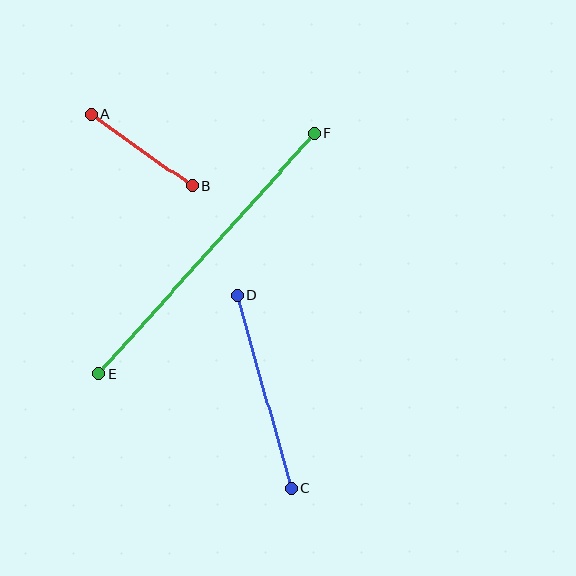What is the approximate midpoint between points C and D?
The midpoint is at approximately (264, 392) pixels.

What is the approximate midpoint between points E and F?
The midpoint is at approximately (207, 253) pixels.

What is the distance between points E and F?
The distance is approximately 323 pixels.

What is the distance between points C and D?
The distance is approximately 200 pixels.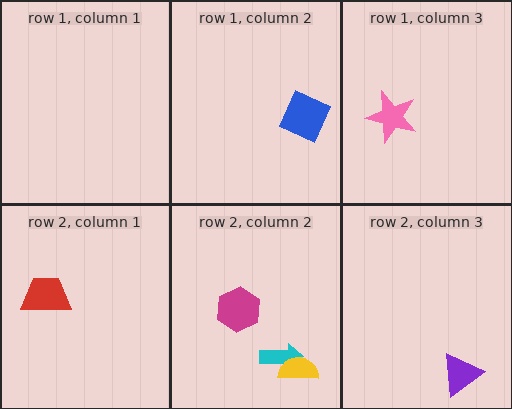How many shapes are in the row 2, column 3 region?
1.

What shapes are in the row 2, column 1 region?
The red trapezoid.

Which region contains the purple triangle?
The row 2, column 3 region.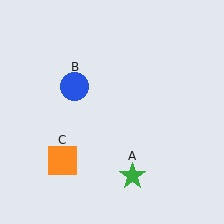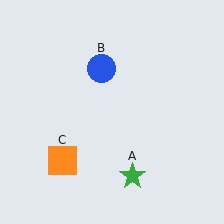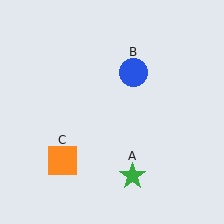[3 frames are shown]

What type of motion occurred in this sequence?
The blue circle (object B) rotated clockwise around the center of the scene.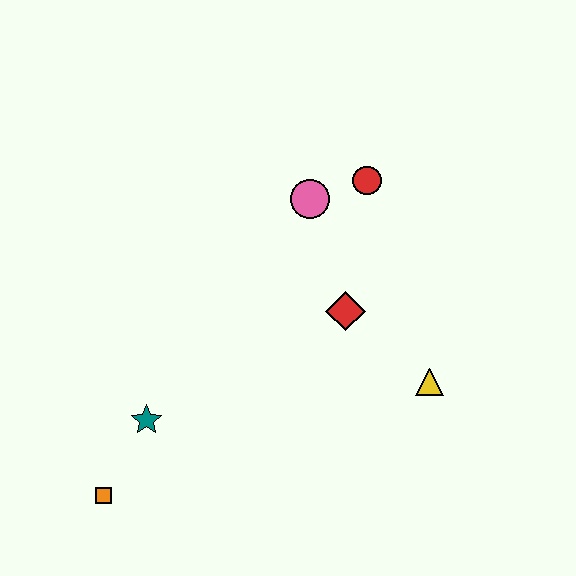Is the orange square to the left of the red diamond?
Yes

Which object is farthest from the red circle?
The orange square is farthest from the red circle.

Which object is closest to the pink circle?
The red circle is closest to the pink circle.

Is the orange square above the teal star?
No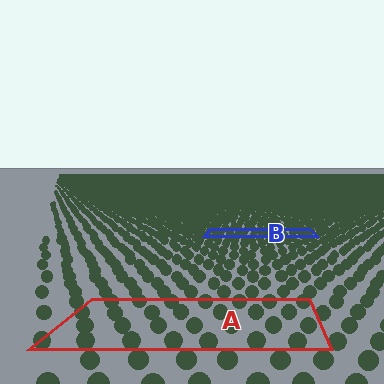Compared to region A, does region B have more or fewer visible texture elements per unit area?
Region B has more texture elements per unit area — they are packed more densely because it is farther away.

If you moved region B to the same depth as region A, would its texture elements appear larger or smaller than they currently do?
They would appear larger. At a closer depth, the same texture elements are projected at a bigger on-screen size.